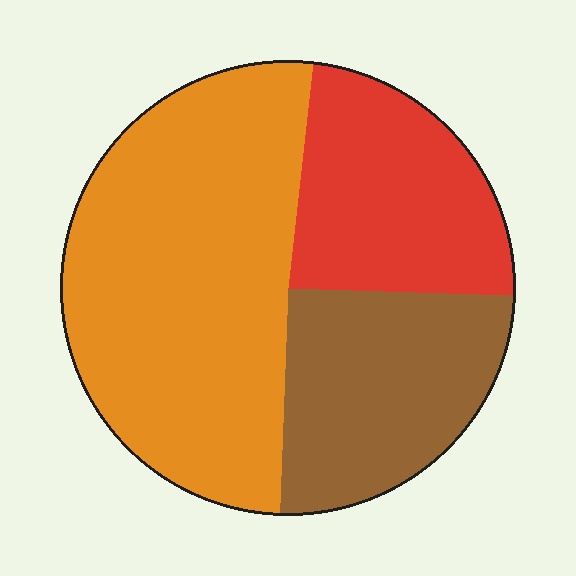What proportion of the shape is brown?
Brown takes up about one quarter (1/4) of the shape.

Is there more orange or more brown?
Orange.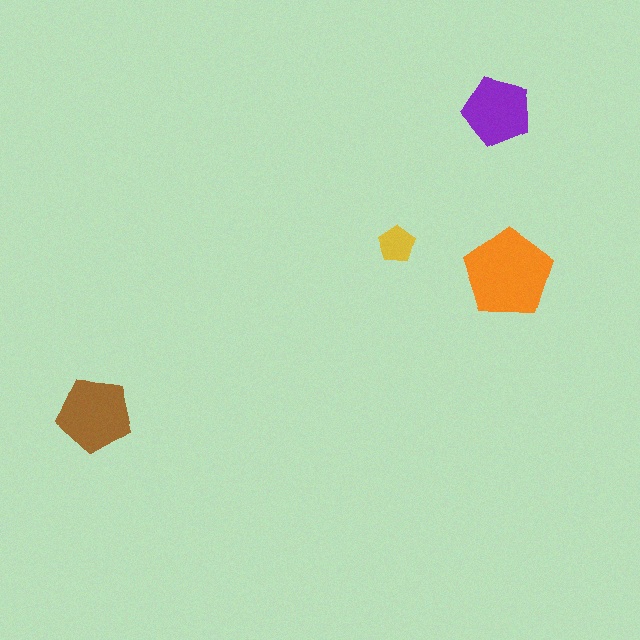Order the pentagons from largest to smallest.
the orange one, the brown one, the purple one, the yellow one.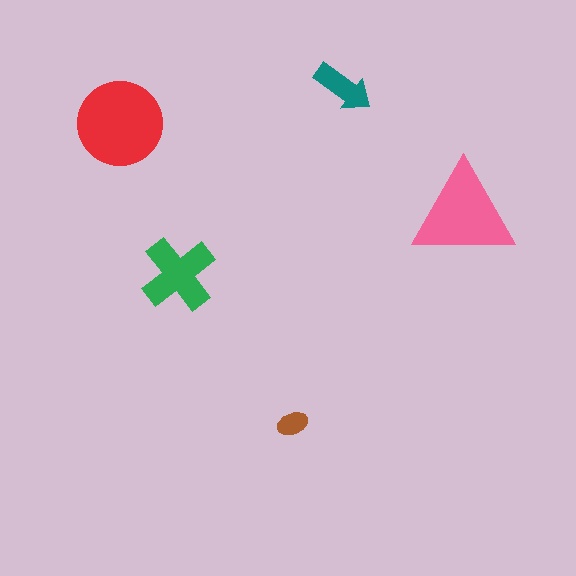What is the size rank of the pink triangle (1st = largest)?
2nd.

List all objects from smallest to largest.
The brown ellipse, the teal arrow, the green cross, the pink triangle, the red circle.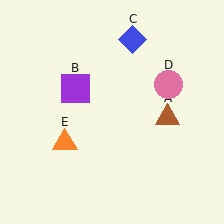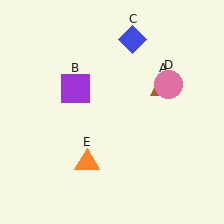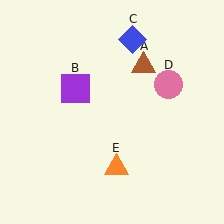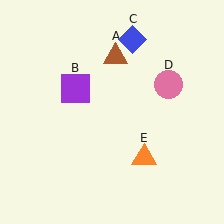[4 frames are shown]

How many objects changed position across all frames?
2 objects changed position: brown triangle (object A), orange triangle (object E).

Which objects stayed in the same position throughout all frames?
Purple square (object B) and blue diamond (object C) and pink circle (object D) remained stationary.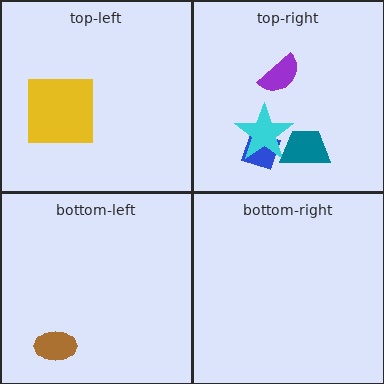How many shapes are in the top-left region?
1.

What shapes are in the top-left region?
The yellow square.